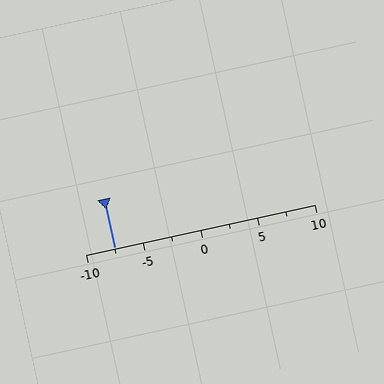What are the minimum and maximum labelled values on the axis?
The axis runs from -10 to 10.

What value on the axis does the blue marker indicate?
The marker indicates approximately -7.5.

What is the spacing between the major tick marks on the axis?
The major ticks are spaced 5 apart.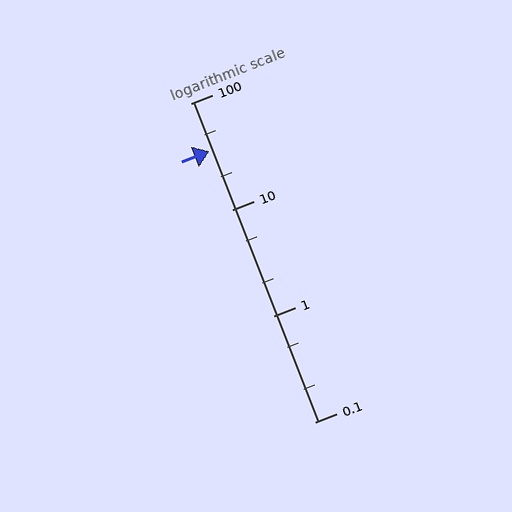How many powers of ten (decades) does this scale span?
The scale spans 3 decades, from 0.1 to 100.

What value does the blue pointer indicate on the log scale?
The pointer indicates approximately 35.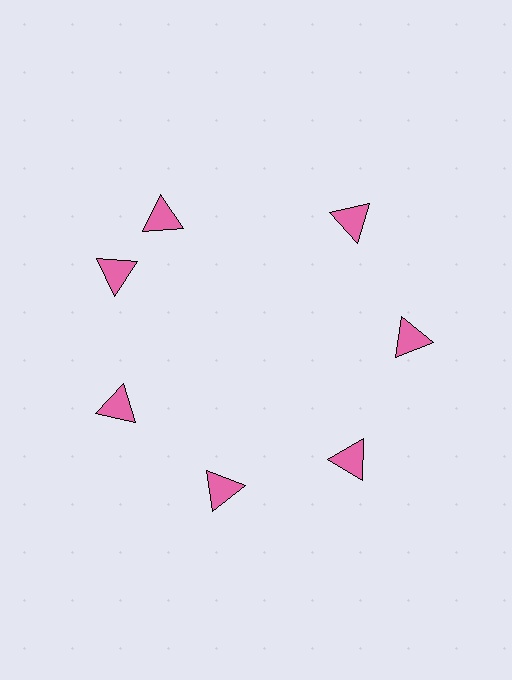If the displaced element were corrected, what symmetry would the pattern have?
It would have 7-fold rotational symmetry — the pattern would map onto itself every 51 degrees.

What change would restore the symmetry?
The symmetry would be restored by rotating it back into even spacing with its neighbors so that all 7 triangles sit at equal angles and equal distance from the center.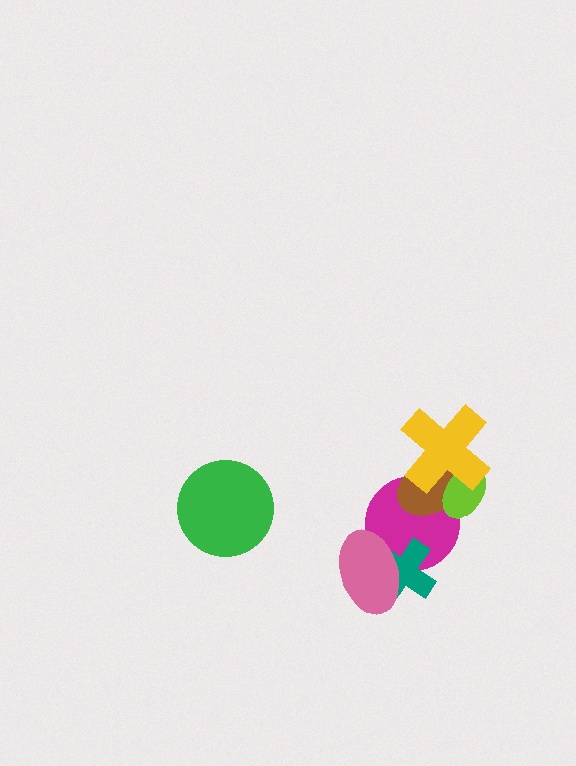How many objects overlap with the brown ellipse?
3 objects overlap with the brown ellipse.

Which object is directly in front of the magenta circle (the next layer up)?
The brown ellipse is directly in front of the magenta circle.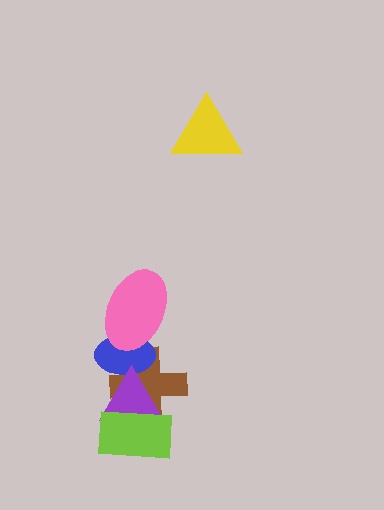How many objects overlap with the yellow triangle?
0 objects overlap with the yellow triangle.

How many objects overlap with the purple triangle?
3 objects overlap with the purple triangle.